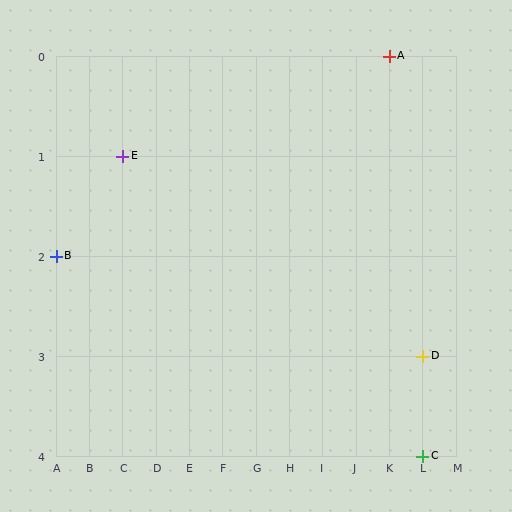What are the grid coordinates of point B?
Point B is at grid coordinates (A, 2).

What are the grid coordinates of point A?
Point A is at grid coordinates (K, 0).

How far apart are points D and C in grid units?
Points D and C are 1 row apart.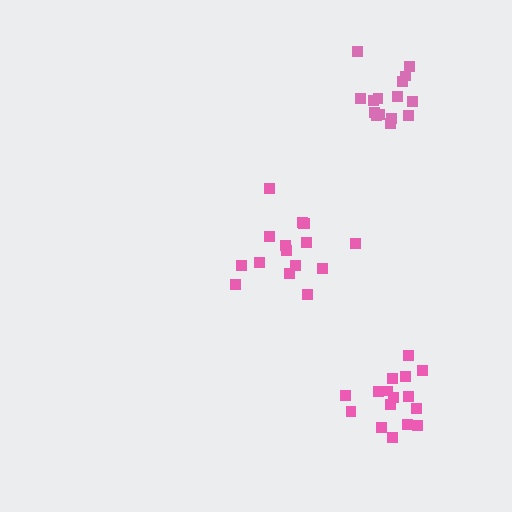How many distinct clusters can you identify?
There are 3 distinct clusters.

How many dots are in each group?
Group 1: 16 dots, Group 2: 15 dots, Group 3: 16 dots (47 total).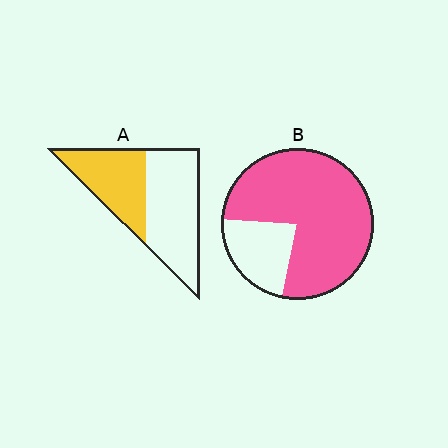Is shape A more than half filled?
No.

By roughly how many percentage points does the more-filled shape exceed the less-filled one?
By roughly 35 percentage points (B over A).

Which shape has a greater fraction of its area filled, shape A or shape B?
Shape B.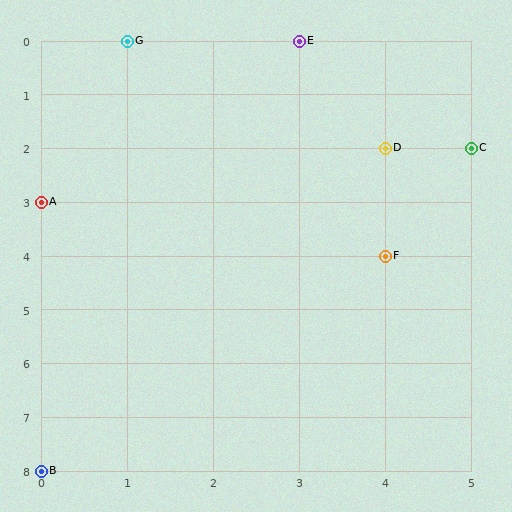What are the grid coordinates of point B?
Point B is at grid coordinates (0, 8).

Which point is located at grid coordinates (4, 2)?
Point D is at (4, 2).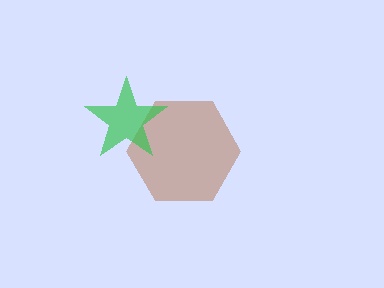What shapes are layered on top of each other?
The layered shapes are: a brown hexagon, a green star.